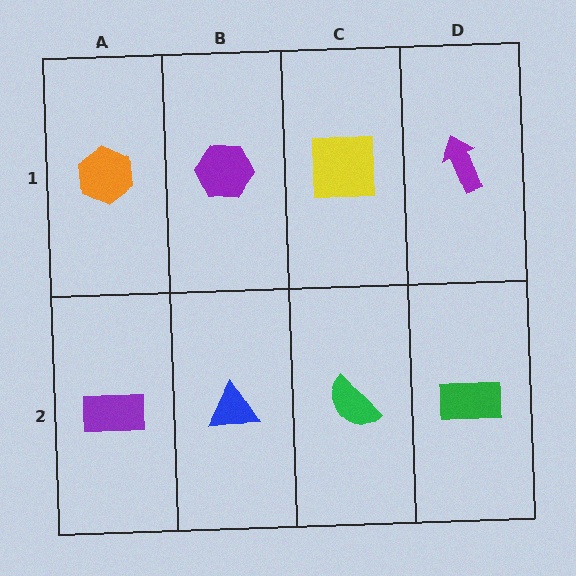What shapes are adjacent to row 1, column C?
A green semicircle (row 2, column C), a purple hexagon (row 1, column B), a purple arrow (row 1, column D).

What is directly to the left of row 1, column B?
An orange hexagon.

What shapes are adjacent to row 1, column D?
A green rectangle (row 2, column D), a yellow square (row 1, column C).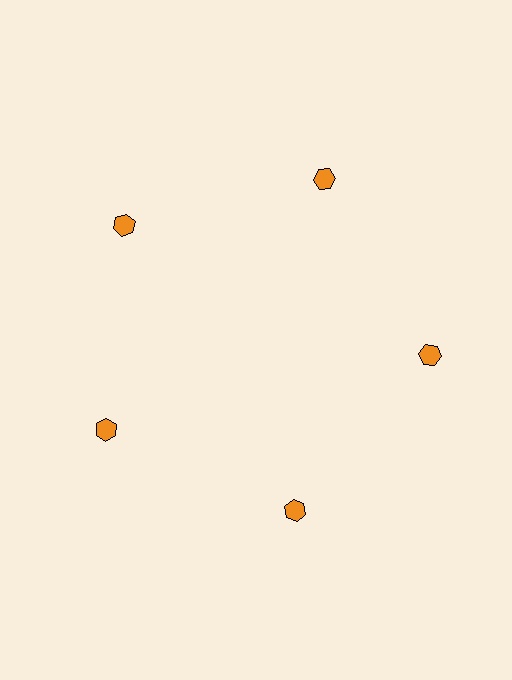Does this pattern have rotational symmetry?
Yes, this pattern has 5-fold rotational symmetry. It looks the same after rotating 72 degrees around the center.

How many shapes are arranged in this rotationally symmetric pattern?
There are 5 shapes, arranged in 5 groups of 1.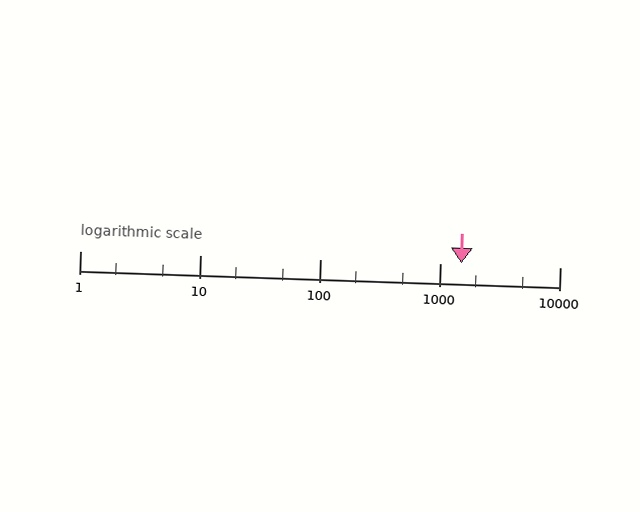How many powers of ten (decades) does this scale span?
The scale spans 4 decades, from 1 to 10000.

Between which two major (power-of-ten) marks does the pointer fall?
The pointer is between 1000 and 10000.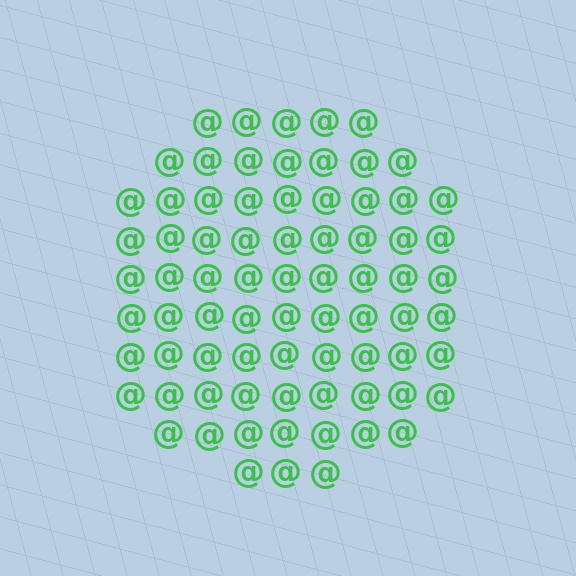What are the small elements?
The small elements are at signs.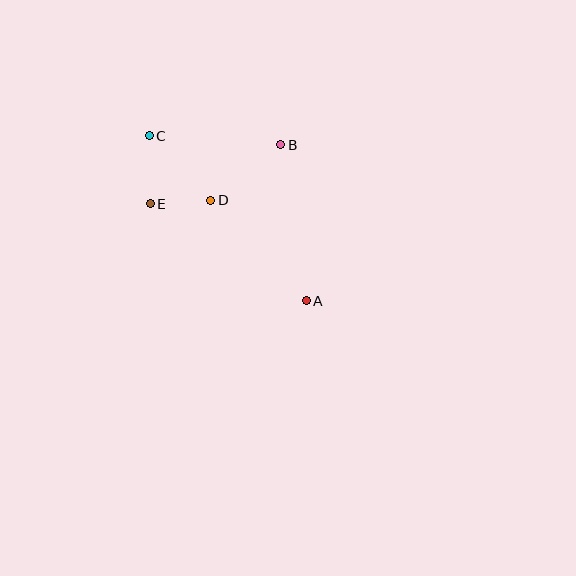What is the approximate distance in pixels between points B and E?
The distance between B and E is approximately 143 pixels.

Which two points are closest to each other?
Points D and E are closest to each other.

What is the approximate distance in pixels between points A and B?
The distance between A and B is approximately 158 pixels.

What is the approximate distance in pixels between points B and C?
The distance between B and C is approximately 132 pixels.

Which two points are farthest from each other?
Points A and C are farthest from each other.